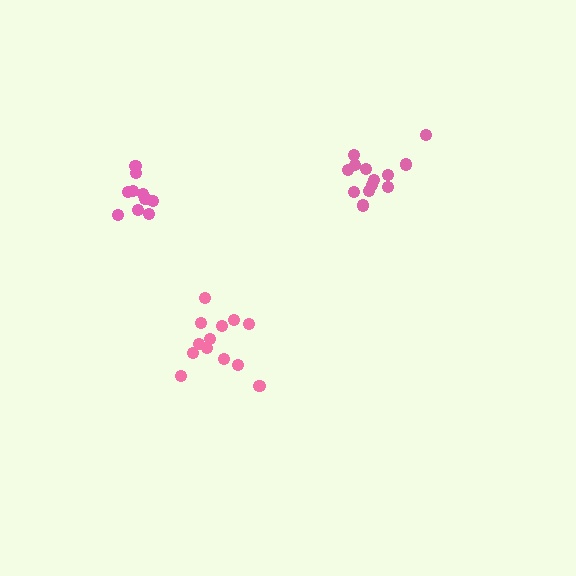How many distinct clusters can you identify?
There are 3 distinct clusters.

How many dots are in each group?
Group 1: 13 dots, Group 2: 13 dots, Group 3: 10 dots (36 total).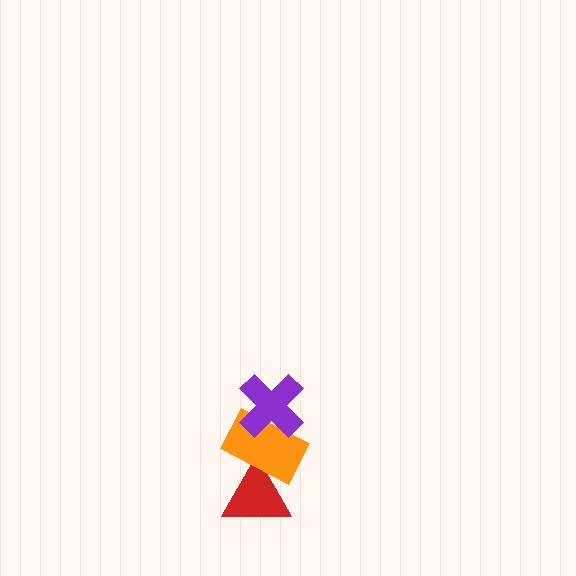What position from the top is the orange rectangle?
The orange rectangle is 2nd from the top.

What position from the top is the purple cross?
The purple cross is 1st from the top.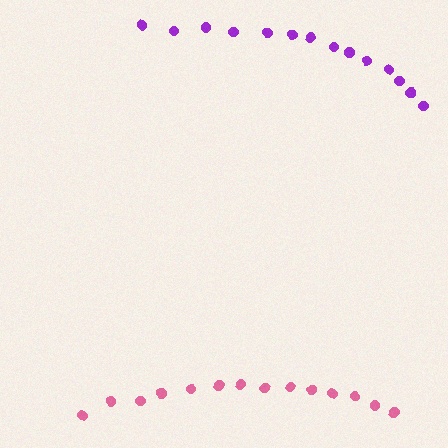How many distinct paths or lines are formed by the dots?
There are 2 distinct paths.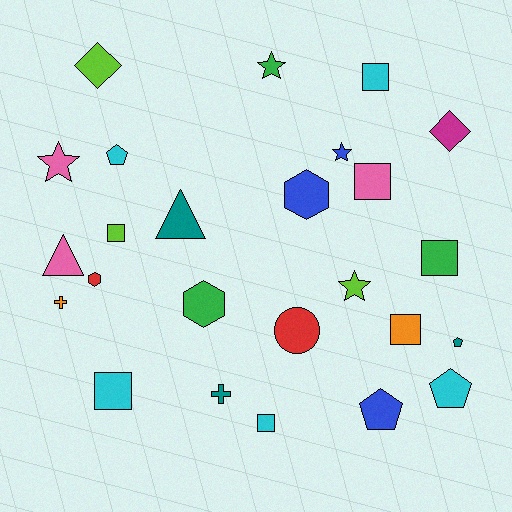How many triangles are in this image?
There are 2 triangles.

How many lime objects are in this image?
There are 3 lime objects.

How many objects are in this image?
There are 25 objects.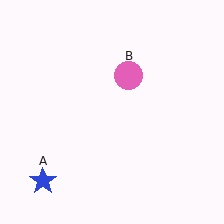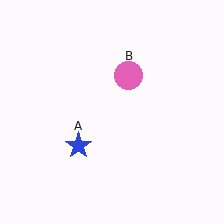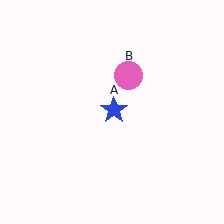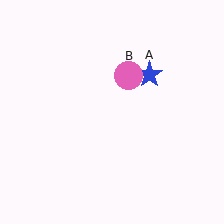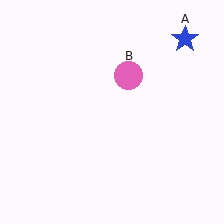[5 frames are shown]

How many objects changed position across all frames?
1 object changed position: blue star (object A).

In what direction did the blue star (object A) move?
The blue star (object A) moved up and to the right.